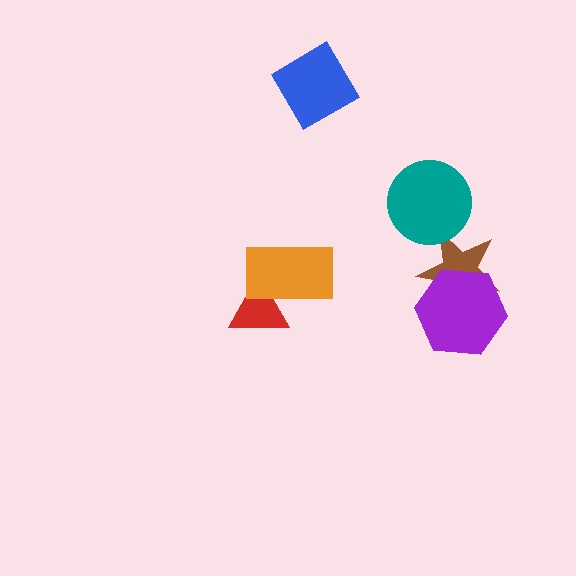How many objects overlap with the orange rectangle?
1 object overlaps with the orange rectangle.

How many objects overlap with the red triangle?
1 object overlaps with the red triangle.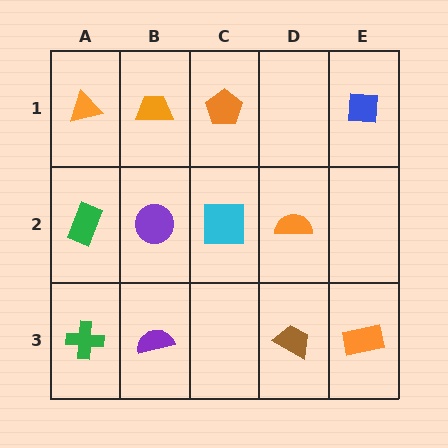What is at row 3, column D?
A brown trapezoid.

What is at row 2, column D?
An orange semicircle.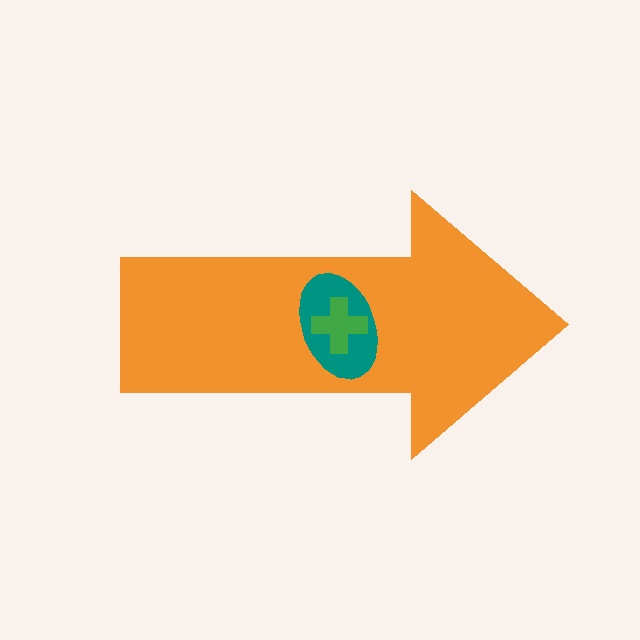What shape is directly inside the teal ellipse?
The green cross.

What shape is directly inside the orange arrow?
The teal ellipse.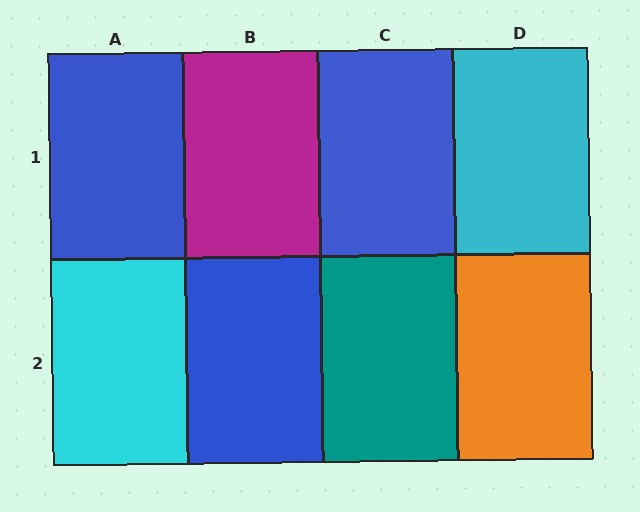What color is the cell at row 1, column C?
Blue.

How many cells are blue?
3 cells are blue.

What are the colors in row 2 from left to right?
Cyan, blue, teal, orange.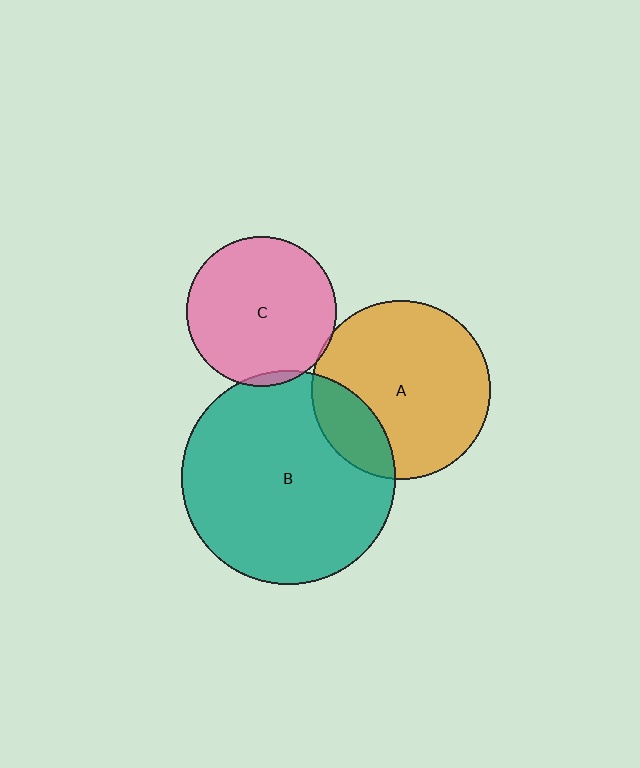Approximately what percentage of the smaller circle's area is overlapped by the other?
Approximately 5%.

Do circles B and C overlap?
Yes.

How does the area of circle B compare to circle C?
Approximately 2.1 times.